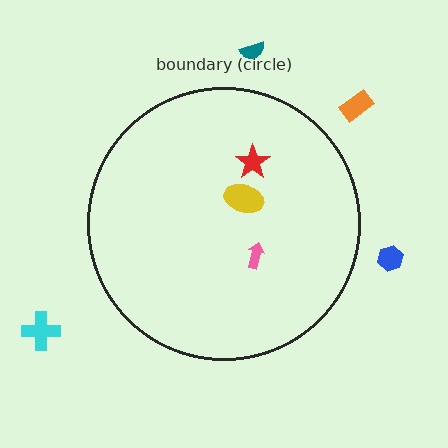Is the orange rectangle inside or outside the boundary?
Outside.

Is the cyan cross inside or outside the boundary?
Outside.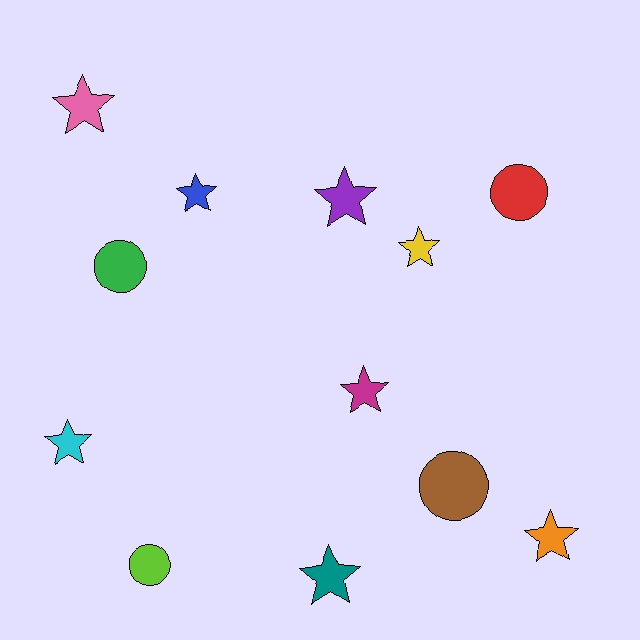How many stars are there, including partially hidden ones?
There are 8 stars.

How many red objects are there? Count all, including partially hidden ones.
There is 1 red object.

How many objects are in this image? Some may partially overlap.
There are 12 objects.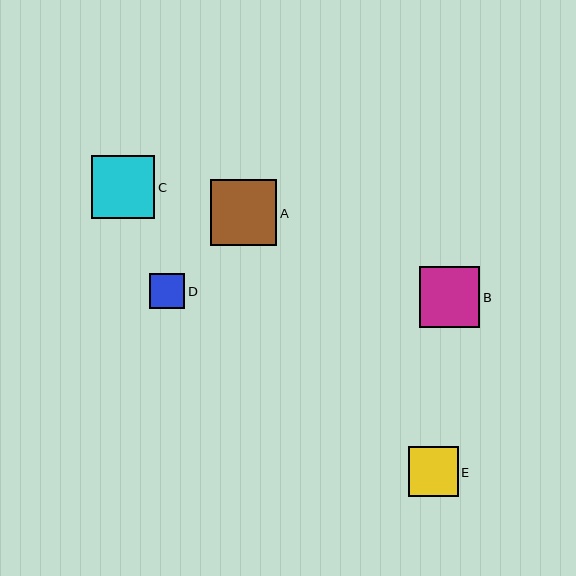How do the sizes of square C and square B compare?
Square C and square B are approximately the same size.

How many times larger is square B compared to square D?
Square B is approximately 1.7 times the size of square D.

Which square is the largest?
Square A is the largest with a size of approximately 66 pixels.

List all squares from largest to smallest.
From largest to smallest: A, C, B, E, D.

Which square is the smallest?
Square D is the smallest with a size of approximately 35 pixels.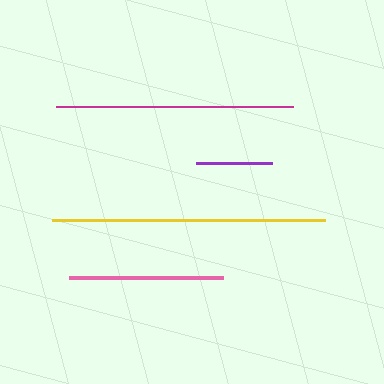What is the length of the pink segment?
The pink segment is approximately 153 pixels long.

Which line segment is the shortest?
The purple line is the shortest at approximately 75 pixels.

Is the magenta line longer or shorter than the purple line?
The magenta line is longer than the purple line.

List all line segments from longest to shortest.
From longest to shortest: yellow, magenta, pink, purple.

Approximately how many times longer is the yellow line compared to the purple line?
The yellow line is approximately 3.6 times the length of the purple line.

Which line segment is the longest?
The yellow line is the longest at approximately 273 pixels.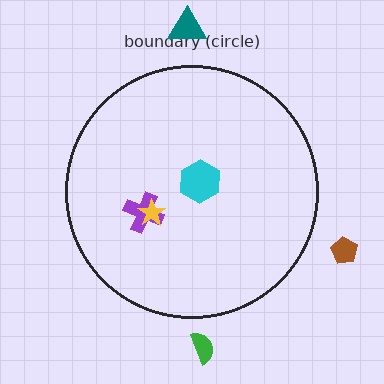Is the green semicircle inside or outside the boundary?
Outside.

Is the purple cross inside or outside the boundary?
Inside.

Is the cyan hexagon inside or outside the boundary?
Inside.